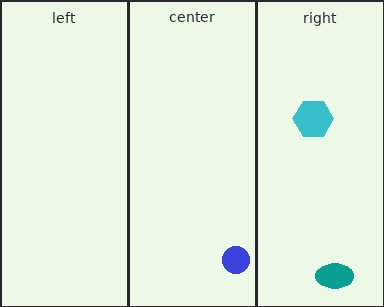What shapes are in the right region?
The teal ellipse, the cyan hexagon.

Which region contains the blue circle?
The center region.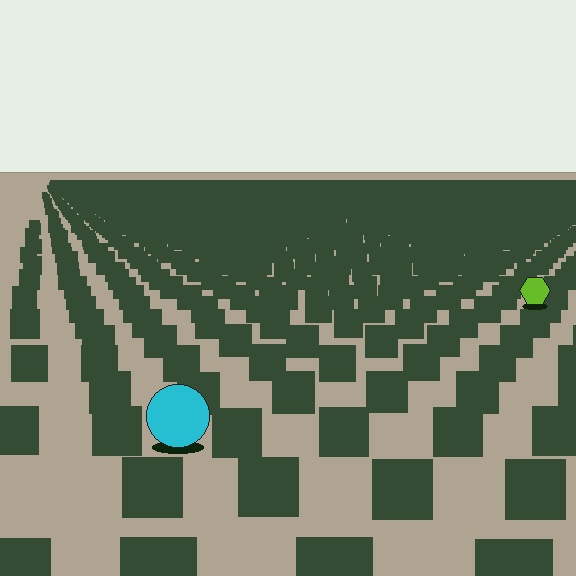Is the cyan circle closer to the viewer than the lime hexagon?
Yes. The cyan circle is closer — you can tell from the texture gradient: the ground texture is coarser near it.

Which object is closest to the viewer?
The cyan circle is closest. The texture marks near it are larger and more spread out.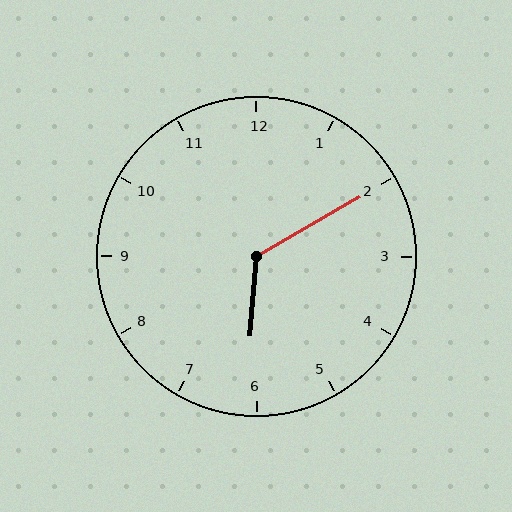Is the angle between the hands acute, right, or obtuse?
It is obtuse.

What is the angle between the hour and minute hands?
Approximately 125 degrees.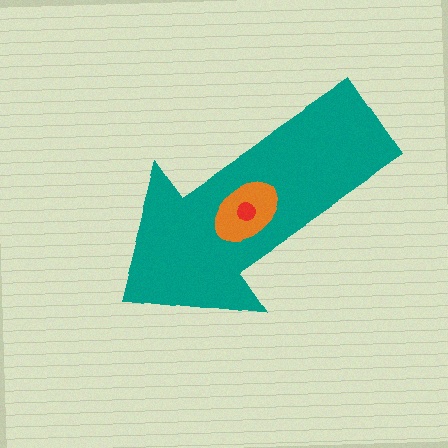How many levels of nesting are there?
3.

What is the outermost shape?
The teal arrow.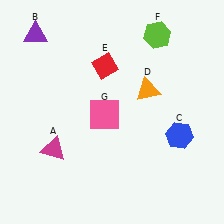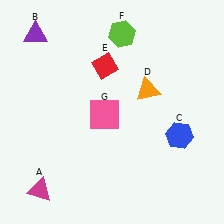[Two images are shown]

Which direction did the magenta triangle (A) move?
The magenta triangle (A) moved down.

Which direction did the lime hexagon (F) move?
The lime hexagon (F) moved left.